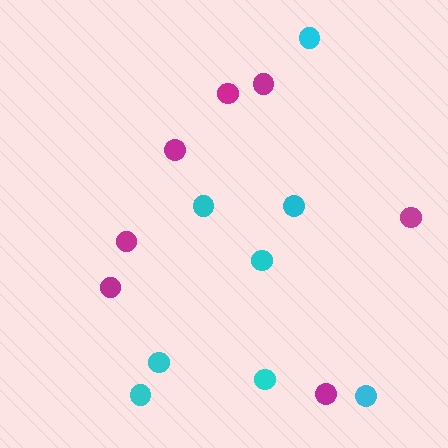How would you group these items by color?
There are 2 groups: one group of cyan circles (8) and one group of magenta circles (7).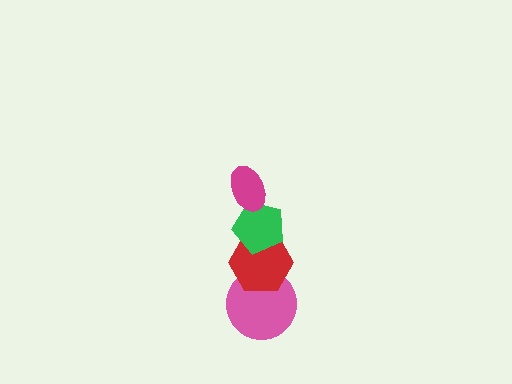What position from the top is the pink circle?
The pink circle is 4th from the top.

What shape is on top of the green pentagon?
The magenta ellipse is on top of the green pentagon.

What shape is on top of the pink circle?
The red hexagon is on top of the pink circle.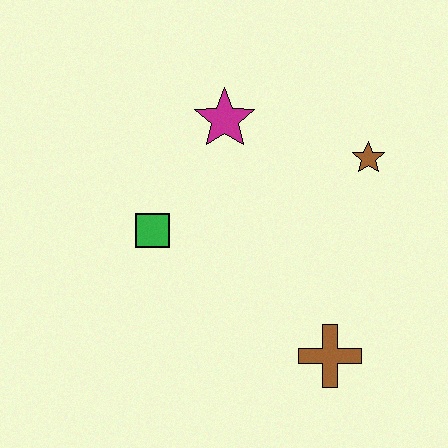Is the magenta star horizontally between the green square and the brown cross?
Yes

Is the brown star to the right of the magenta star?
Yes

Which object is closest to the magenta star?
The green square is closest to the magenta star.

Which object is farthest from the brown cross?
The magenta star is farthest from the brown cross.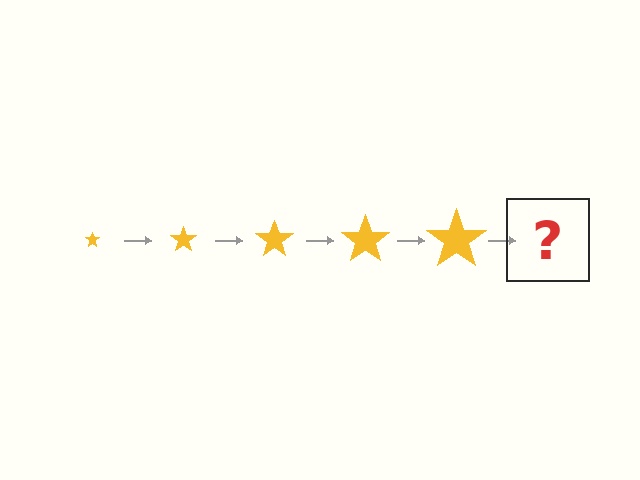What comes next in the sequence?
The next element should be a yellow star, larger than the previous one.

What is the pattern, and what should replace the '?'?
The pattern is that the star gets progressively larger each step. The '?' should be a yellow star, larger than the previous one.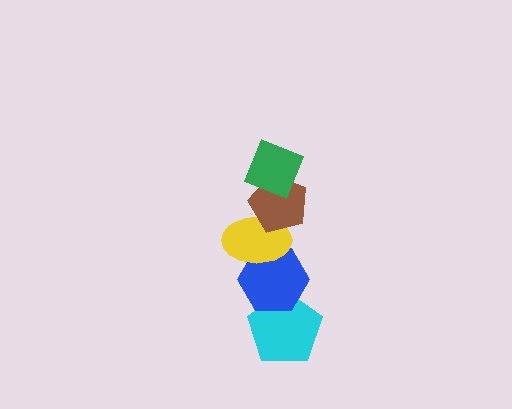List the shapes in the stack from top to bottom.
From top to bottom: the green diamond, the brown pentagon, the yellow ellipse, the blue hexagon, the cyan pentagon.